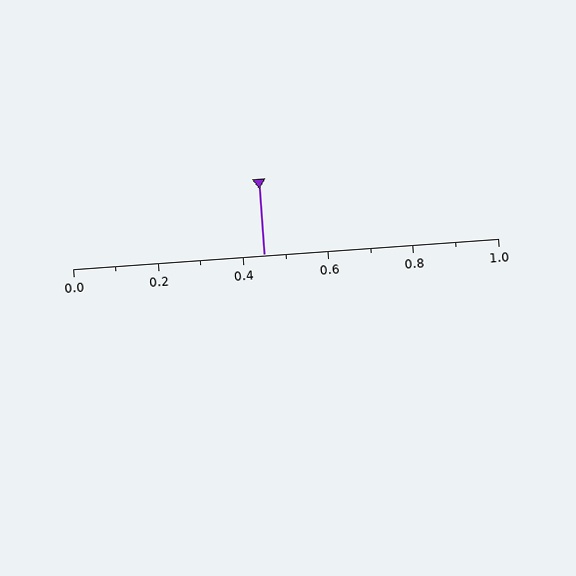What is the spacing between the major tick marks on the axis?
The major ticks are spaced 0.2 apart.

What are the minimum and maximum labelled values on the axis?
The axis runs from 0.0 to 1.0.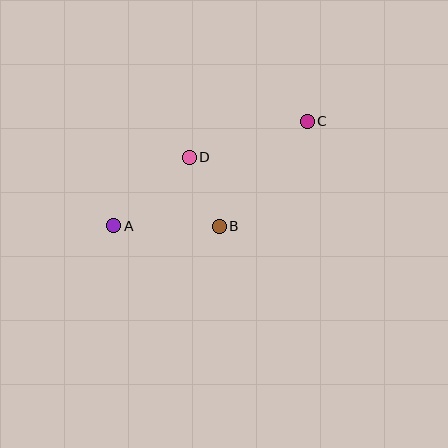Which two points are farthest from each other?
Points A and C are farthest from each other.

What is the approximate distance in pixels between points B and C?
The distance between B and C is approximately 137 pixels.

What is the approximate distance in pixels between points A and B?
The distance between A and B is approximately 106 pixels.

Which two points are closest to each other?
Points B and D are closest to each other.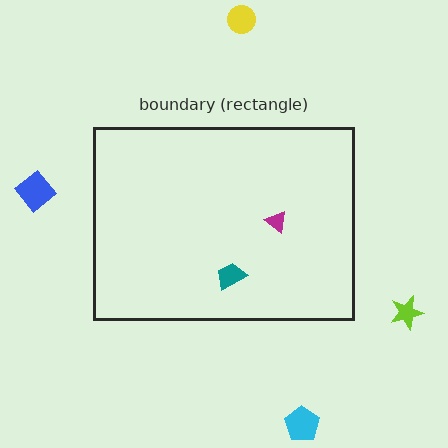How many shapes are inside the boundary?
2 inside, 4 outside.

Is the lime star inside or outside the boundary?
Outside.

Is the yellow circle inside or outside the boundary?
Outside.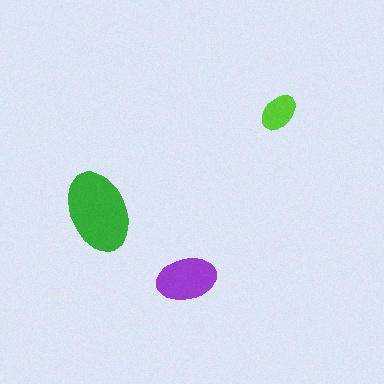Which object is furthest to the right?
The lime ellipse is rightmost.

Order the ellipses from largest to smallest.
the green one, the purple one, the lime one.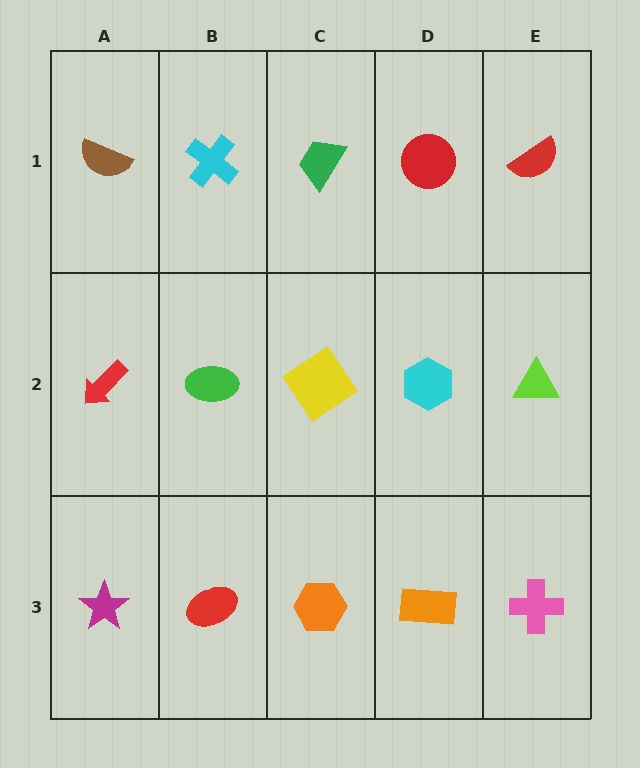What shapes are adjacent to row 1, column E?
A lime triangle (row 2, column E), a red circle (row 1, column D).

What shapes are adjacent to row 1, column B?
A green ellipse (row 2, column B), a brown semicircle (row 1, column A), a green trapezoid (row 1, column C).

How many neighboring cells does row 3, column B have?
3.